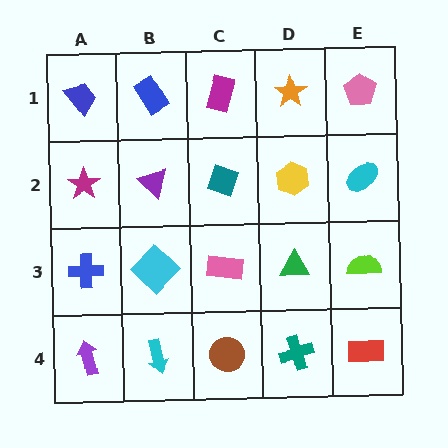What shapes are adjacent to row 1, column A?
A magenta star (row 2, column A), a blue rectangle (row 1, column B).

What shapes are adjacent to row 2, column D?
An orange star (row 1, column D), a green triangle (row 3, column D), a teal diamond (row 2, column C), a cyan ellipse (row 2, column E).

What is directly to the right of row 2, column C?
A yellow hexagon.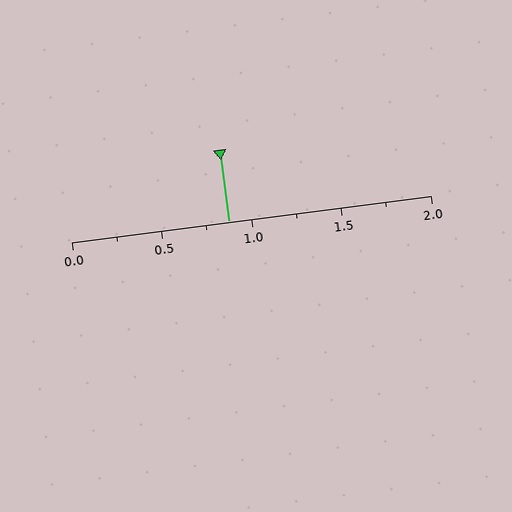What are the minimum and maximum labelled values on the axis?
The axis runs from 0.0 to 2.0.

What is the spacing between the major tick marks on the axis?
The major ticks are spaced 0.5 apart.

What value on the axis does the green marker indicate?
The marker indicates approximately 0.88.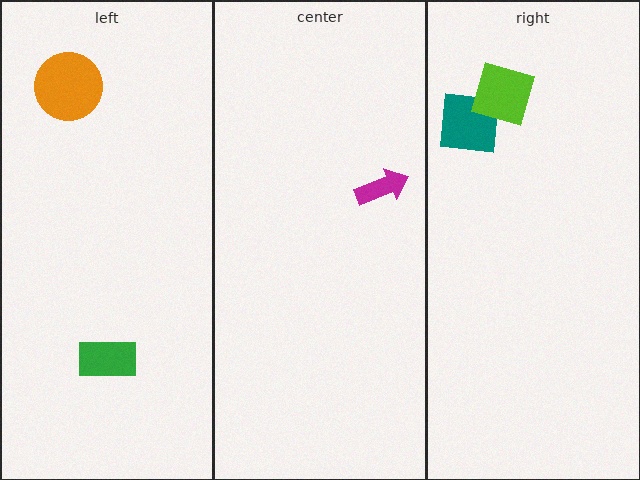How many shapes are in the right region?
2.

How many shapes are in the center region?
1.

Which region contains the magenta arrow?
The center region.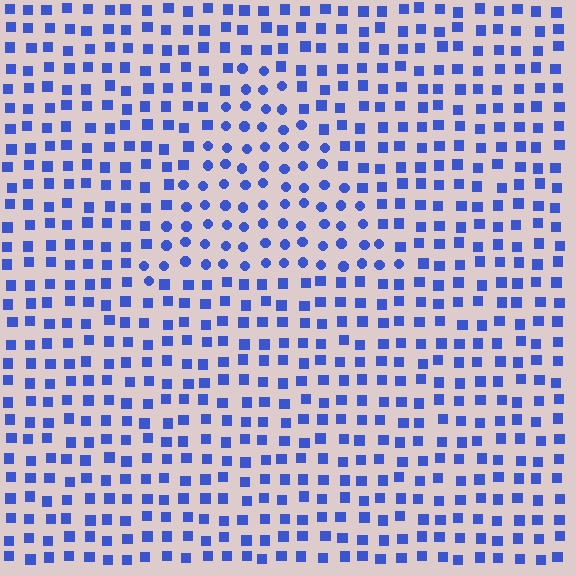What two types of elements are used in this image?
The image uses circles inside the triangle region and squares outside it.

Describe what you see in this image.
The image is filled with small blue elements arranged in a uniform grid. A triangle-shaped region contains circles, while the surrounding area contains squares. The boundary is defined purely by the change in element shape.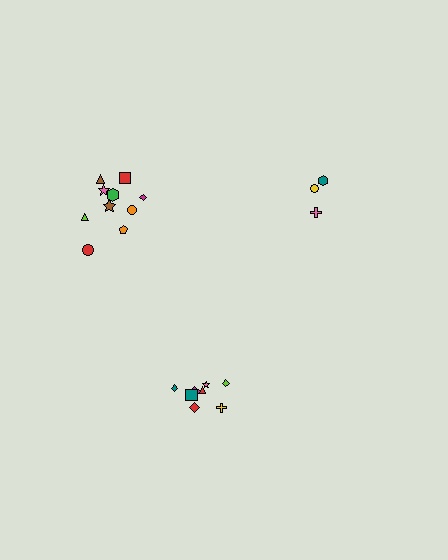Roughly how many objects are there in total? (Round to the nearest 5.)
Roughly 20 objects in total.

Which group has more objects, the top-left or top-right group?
The top-left group.